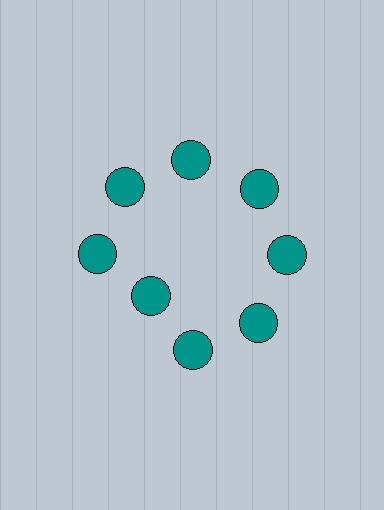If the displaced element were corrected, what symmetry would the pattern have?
It would have 8-fold rotational symmetry — the pattern would map onto itself every 45 degrees.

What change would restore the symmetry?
The symmetry would be restored by moving it outward, back onto the ring so that all 8 circles sit at equal angles and equal distance from the center.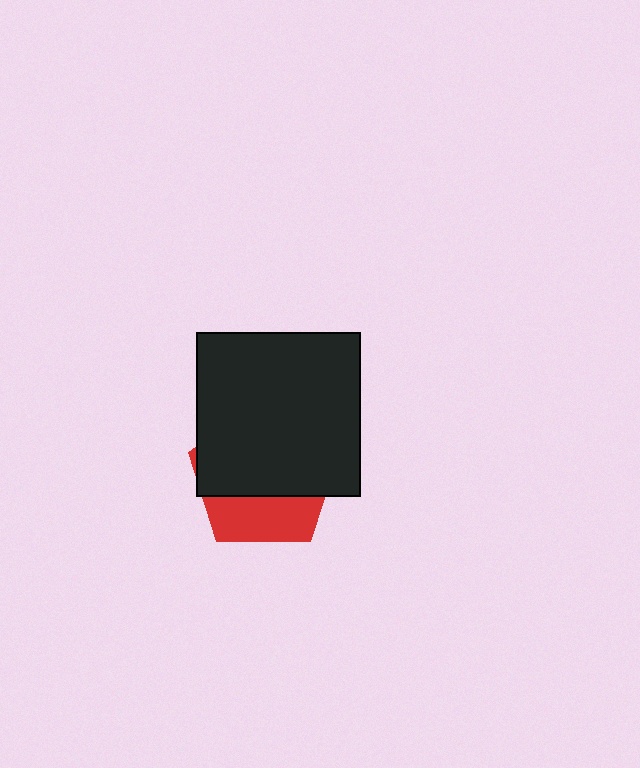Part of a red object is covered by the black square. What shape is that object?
It is a pentagon.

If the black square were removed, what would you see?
You would see the complete red pentagon.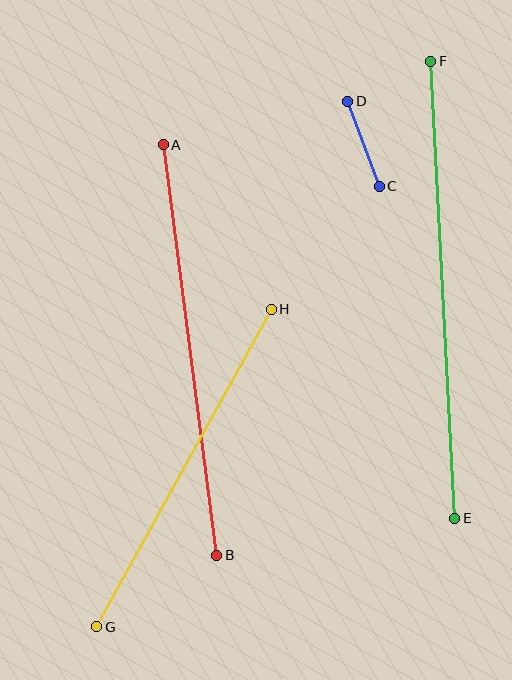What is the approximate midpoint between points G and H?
The midpoint is at approximately (184, 468) pixels.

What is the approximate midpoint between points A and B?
The midpoint is at approximately (190, 350) pixels.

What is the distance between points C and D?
The distance is approximately 91 pixels.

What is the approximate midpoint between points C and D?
The midpoint is at approximately (363, 144) pixels.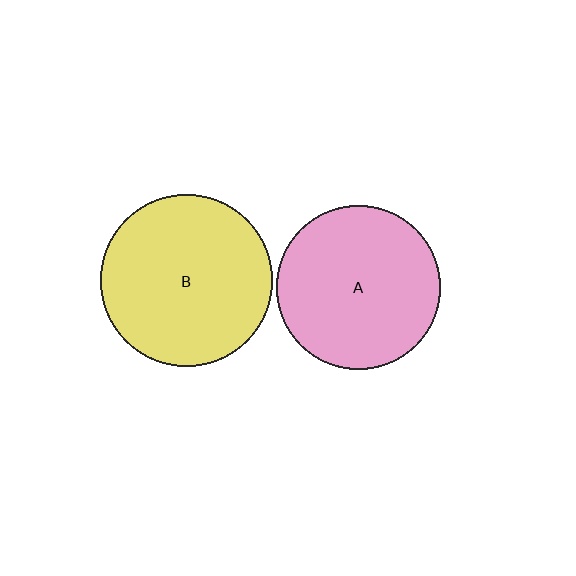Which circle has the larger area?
Circle B (yellow).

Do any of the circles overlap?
No, none of the circles overlap.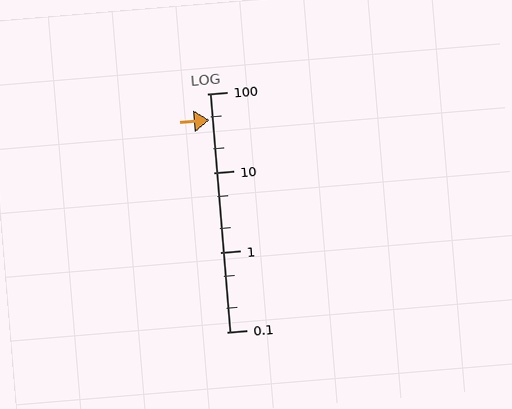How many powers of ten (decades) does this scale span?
The scale spans 3 decades, from 0.1 to 100.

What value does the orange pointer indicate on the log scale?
The pointer indicates approximately 47.